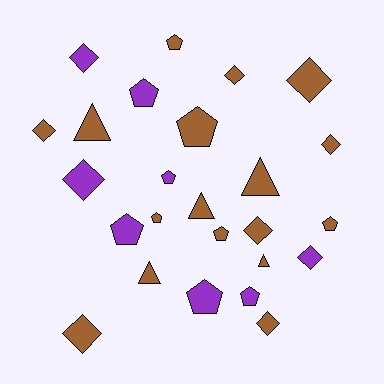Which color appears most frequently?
Brown, with 17 objects.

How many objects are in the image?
There are 25 objects.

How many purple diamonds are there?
There are 3 purple diamonds.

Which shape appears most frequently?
Diamond, with 10 objects.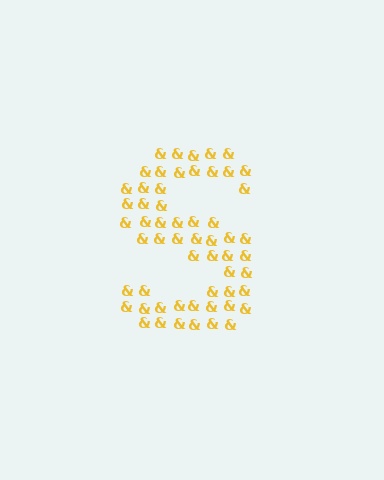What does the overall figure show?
The overall figure shows the letter S.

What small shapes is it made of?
It is made of small ampersands.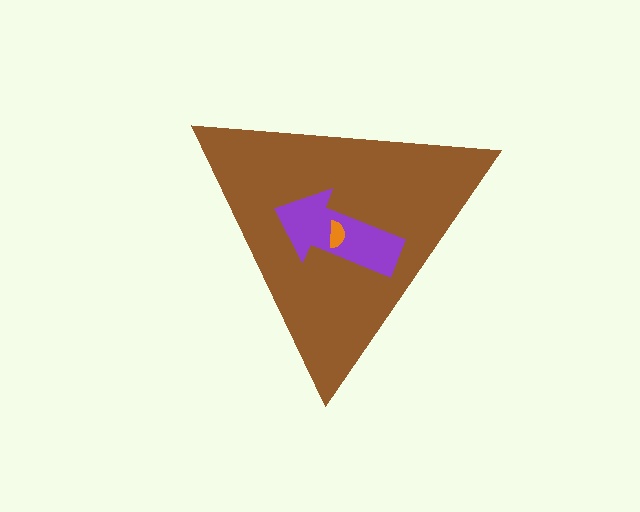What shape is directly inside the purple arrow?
The orange semicircle.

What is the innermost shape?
The orange semicircle.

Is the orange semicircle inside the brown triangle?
Yes.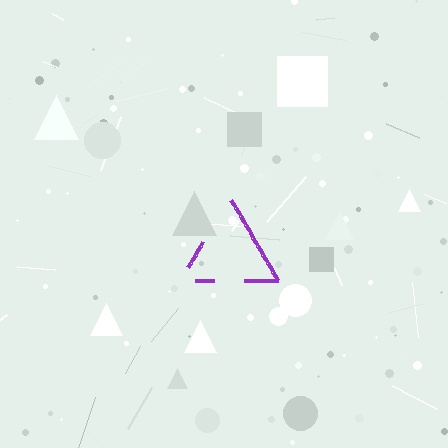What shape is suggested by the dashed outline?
The dashed outline suggests a triangle.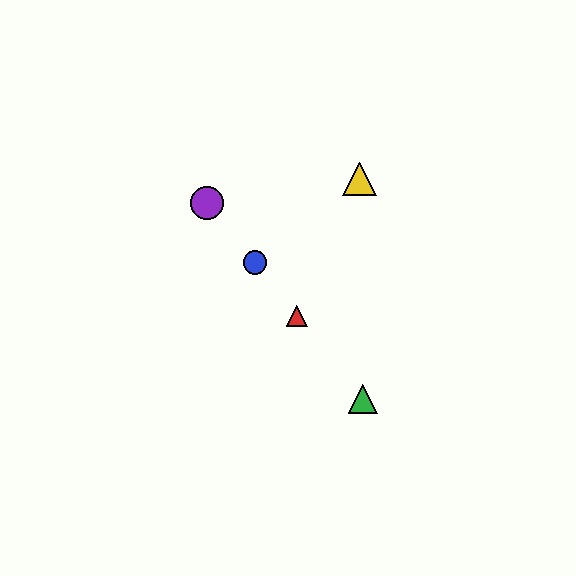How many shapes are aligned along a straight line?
4 shapes (the red triangle, the blue circle, the green triangle, the purple circle) are aligned along a straight line.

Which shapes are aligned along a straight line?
The red triangle, the blue circle, the green triangle, the purple circle are aligned along a straight line.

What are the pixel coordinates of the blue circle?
The blue circle is at (255, 263).